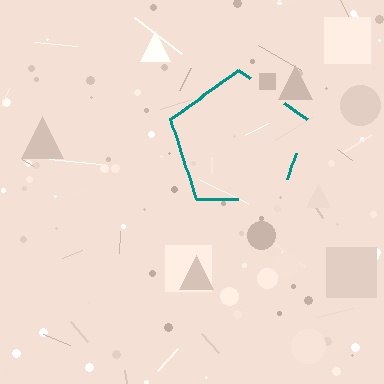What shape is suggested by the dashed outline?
The dashed outline suggests a pentagon.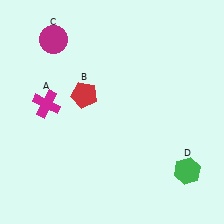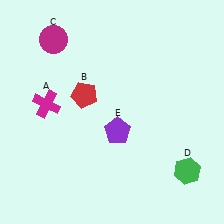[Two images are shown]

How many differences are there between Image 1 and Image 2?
There is 1 difference between the two images.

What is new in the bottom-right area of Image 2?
A purple pentagon (E) was added in the bottom-right area of Image 2.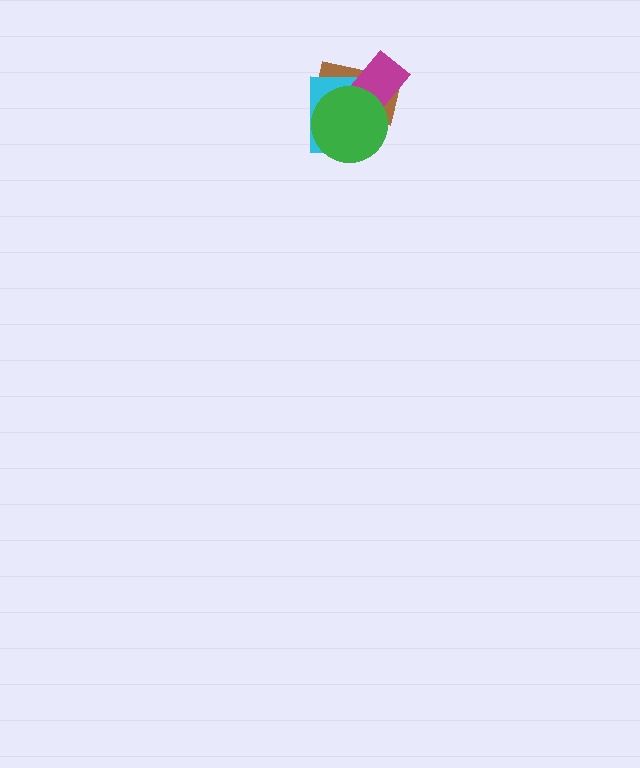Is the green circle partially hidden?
No, no other shape covers it.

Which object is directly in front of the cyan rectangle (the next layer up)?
The magenta rectangle is directly in front of the cyan rectangle.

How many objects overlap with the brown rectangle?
3 objects overlap with the brown rectangle.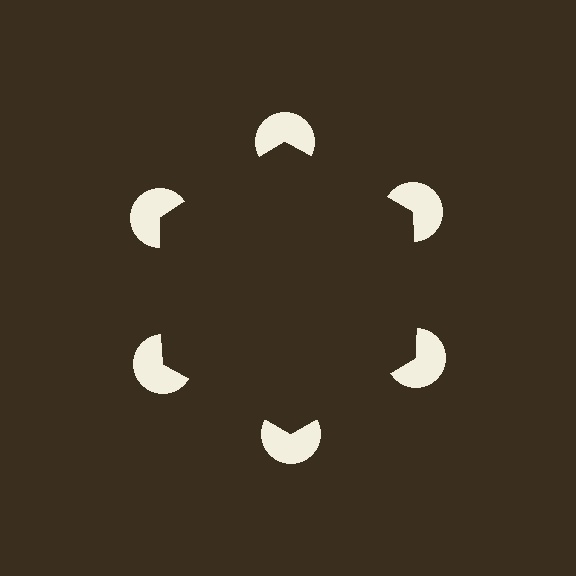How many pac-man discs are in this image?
There are 6 — one at each vertex of the illusory hexagon.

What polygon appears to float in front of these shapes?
An illusory hexagon — its edges are inferred from the aligned wedge cuts in the pac-man discs, not physically drawn.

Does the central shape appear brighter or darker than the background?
It typically appears slightly darker than the background, even though no actual brightness change is drawn.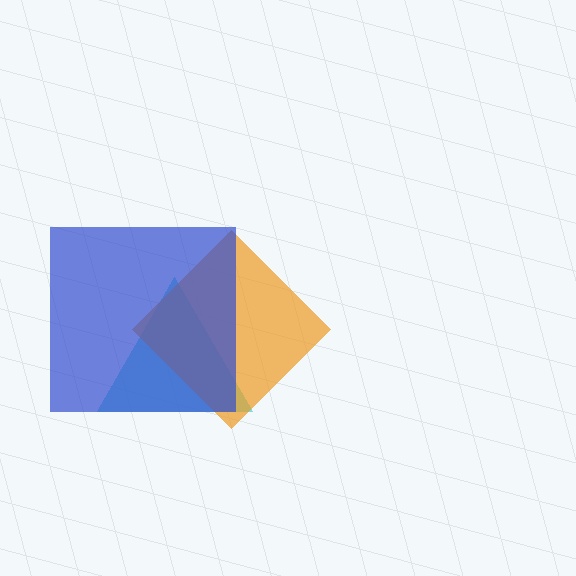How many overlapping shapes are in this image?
There are 3 overlapping shapes in the image.